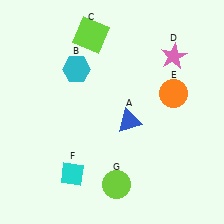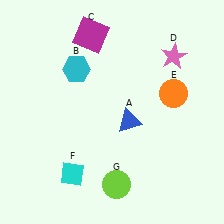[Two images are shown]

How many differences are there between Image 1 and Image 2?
There is 1 difference between the two images.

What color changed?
The square (C) changed from lime in Image 1 to magenta in Image 2.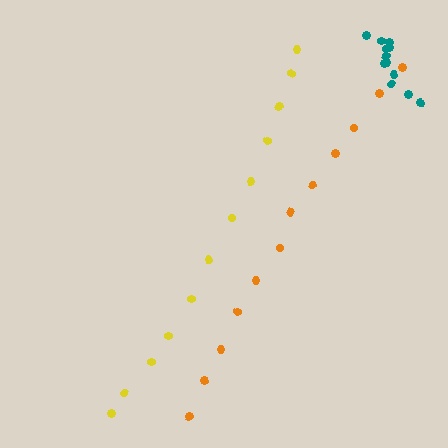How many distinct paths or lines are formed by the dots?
There are 3 distinct paths.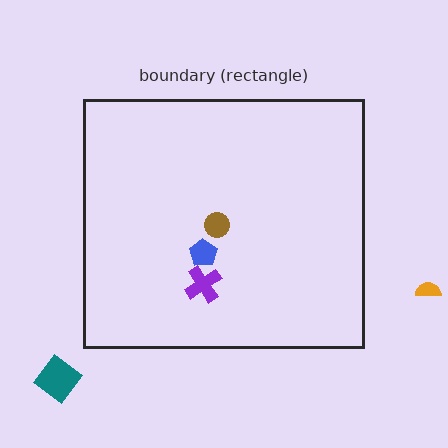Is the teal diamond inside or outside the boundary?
Outside.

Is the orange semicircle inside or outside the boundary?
Outside.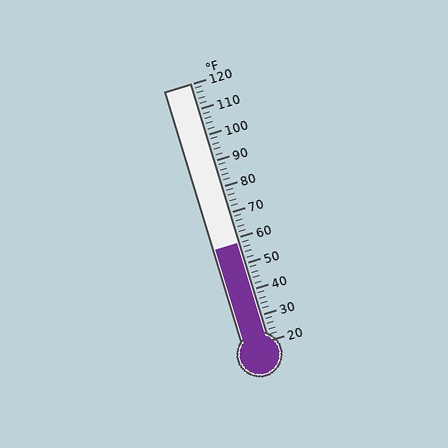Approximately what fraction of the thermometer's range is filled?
The thermometer is filled to approximately 40% of its range.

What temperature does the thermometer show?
The thermometer shows approximately 58°F.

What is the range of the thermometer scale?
The thermometer scale ranges from 20°F to 120°F.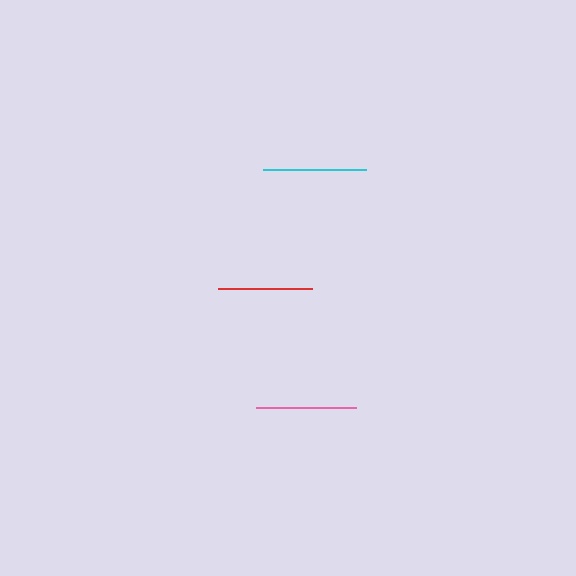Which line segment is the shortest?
The red line is the shortest at approximately 94 pixels.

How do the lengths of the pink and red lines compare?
The pink and red lines are approximately the same length.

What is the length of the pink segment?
The pink segment is approximately 100 pixels long.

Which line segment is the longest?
The cyan line is the longest at approximately 103 pixels.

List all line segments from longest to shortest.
From longest to shortest: cyan, pink, red.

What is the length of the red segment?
The red segment is approximately 94 pixels long.